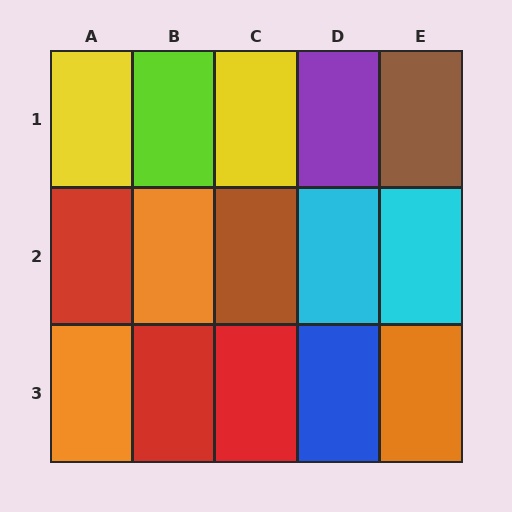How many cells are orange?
3 cells are orange.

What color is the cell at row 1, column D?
Purple.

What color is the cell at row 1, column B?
Lime.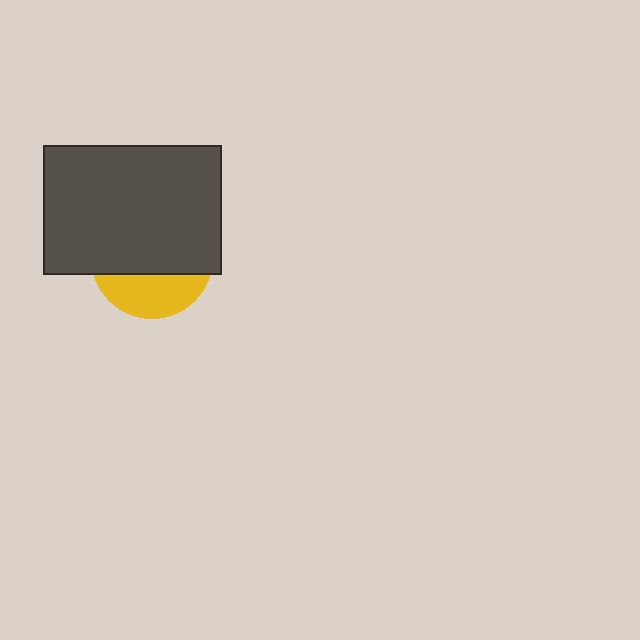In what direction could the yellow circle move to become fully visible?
The yellow circle could move down. That would shift it out from behind the dark gray rectangle entirely.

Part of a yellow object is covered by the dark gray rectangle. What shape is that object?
It is a circle.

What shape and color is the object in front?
The object in front is a dark gray rectangle.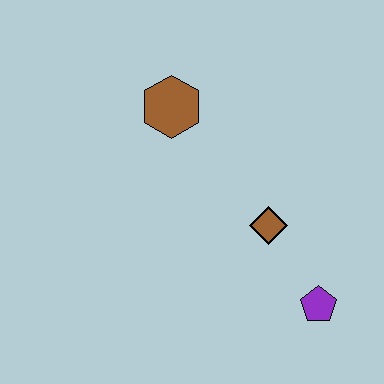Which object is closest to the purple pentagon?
The brown diamond is closest to the purple pentagon.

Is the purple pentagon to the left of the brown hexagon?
No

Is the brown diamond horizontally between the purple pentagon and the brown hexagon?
Yes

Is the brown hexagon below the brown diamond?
No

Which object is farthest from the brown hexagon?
The purple pentagon is farthest from the brown hexagon.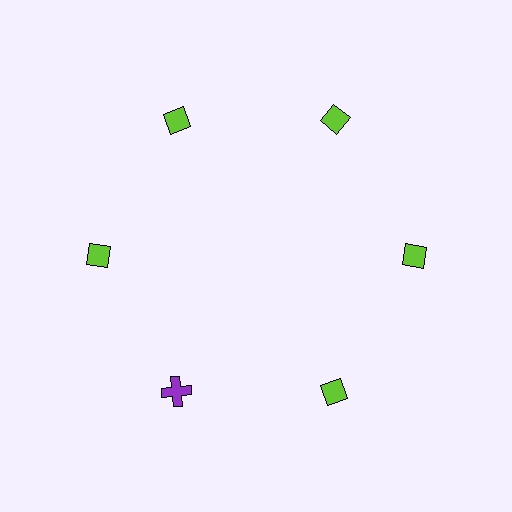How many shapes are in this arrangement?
There are 6 shapes arranged in a ring pattern.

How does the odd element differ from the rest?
It differs in both color (purple instead of lime) and shape (cross instead of diamond).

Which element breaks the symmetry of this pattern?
The purple cross at roughly the 7 o'clock position breaks the symmetry. All other shapes are lime diamonds.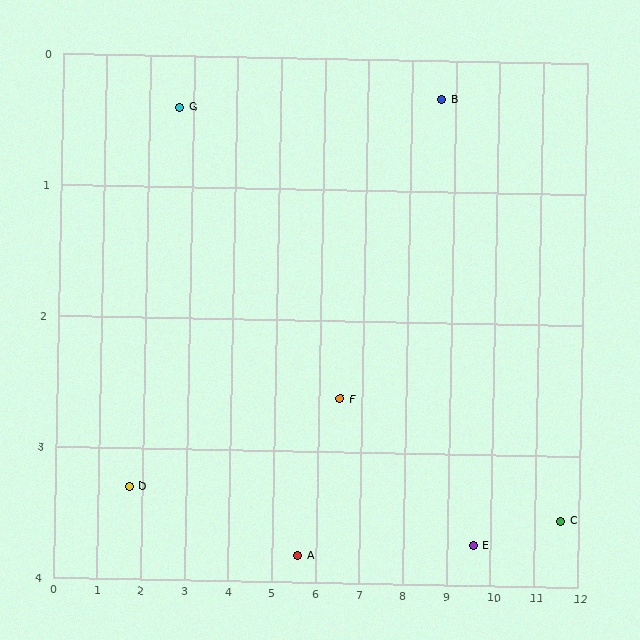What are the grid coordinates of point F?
Point F is at approximately (6.5, 2.6).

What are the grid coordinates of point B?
Point B is at approximately (8.7, 0.3).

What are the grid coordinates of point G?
Point G is at approximately (2.7, 0.4).